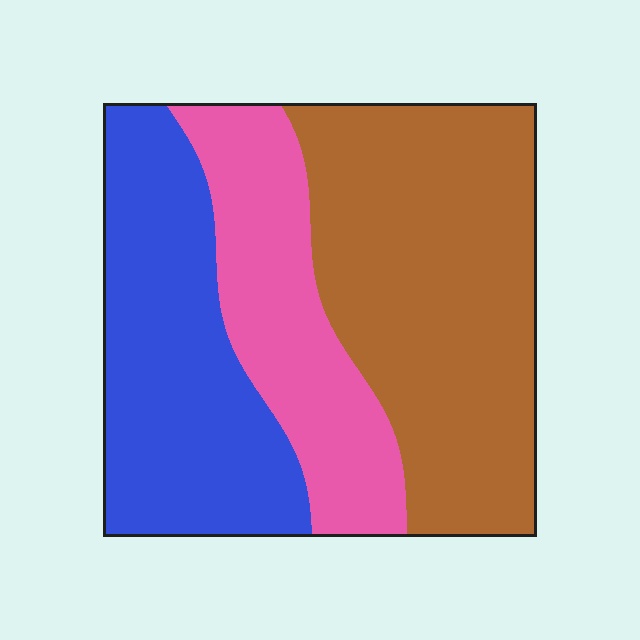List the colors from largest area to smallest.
From largest to smallest: brown, blue, pink.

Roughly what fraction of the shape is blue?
Blue takes up about one third (1/3) of the shape.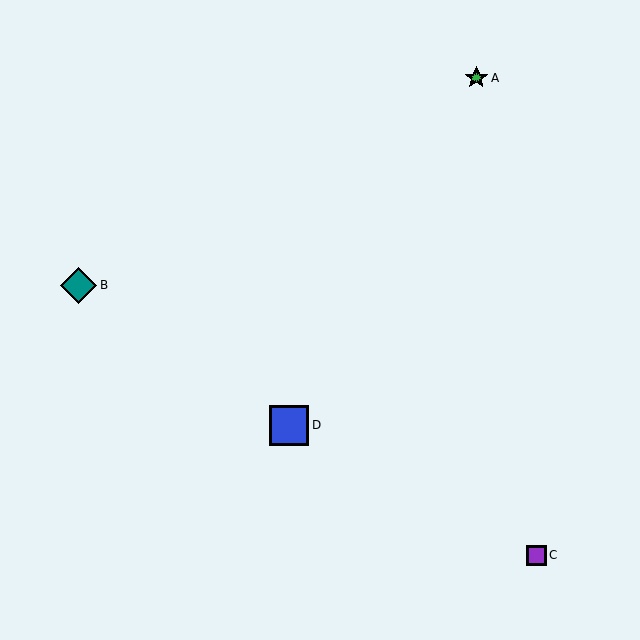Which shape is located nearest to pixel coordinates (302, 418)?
The blue square (labeled D) at (289, 425) is nearest to that location.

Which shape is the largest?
The blue square (labeled D) is the largest.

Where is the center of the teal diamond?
The center of the teal diamond is at (79, 285).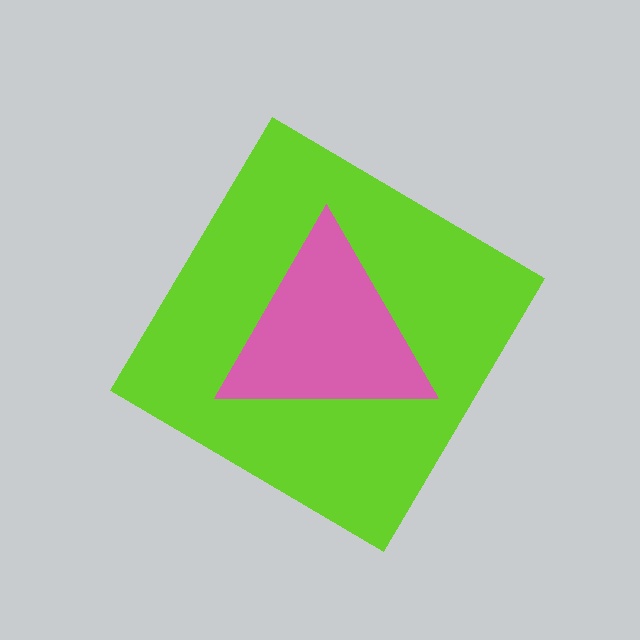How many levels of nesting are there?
2.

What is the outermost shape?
The lime diamond.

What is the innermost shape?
The pink triangle.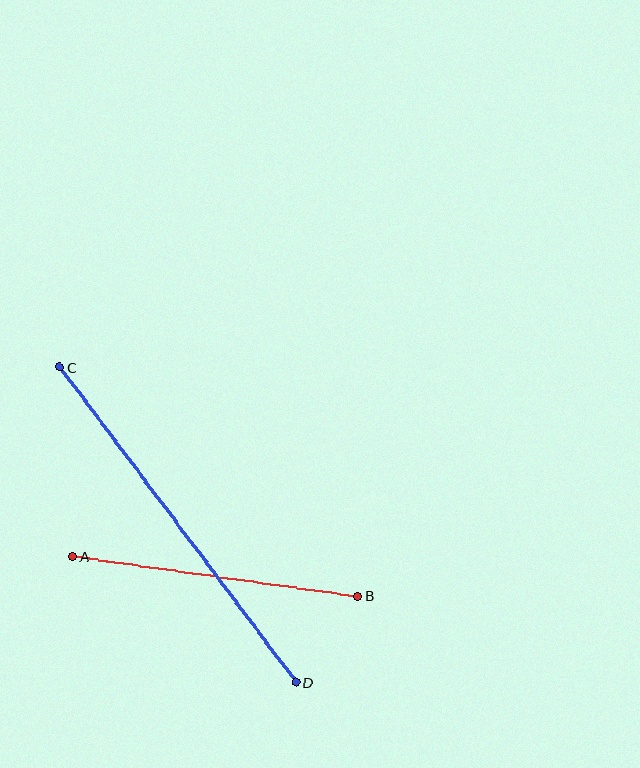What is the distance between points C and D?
The distance is approximately 393 pixels.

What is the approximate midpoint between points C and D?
The midpoint is at approximately (178, 525) pixels.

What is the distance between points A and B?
The distance is approximately 288 pixels.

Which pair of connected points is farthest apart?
Points C and D are farthest apart.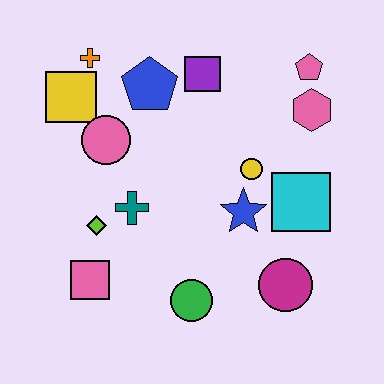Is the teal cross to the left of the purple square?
Yes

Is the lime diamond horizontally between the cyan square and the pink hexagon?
No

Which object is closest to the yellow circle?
The blue star is closest to the yellow circle.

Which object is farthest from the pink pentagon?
The pink square is farthest from the pink pentagon.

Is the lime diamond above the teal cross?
No